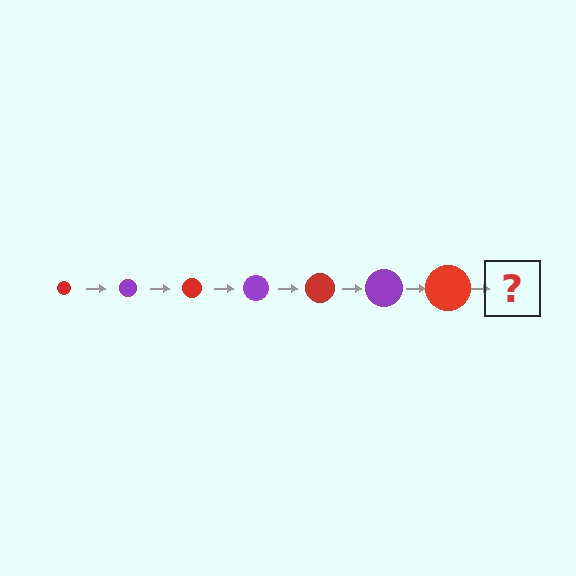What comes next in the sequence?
The next element should be a purple circle, larger than the previous one.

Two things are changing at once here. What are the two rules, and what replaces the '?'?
The two rules are that the circle grows larger each step and the color cycles through red and purple. The '?' should be a purple circle, larger than the previous one.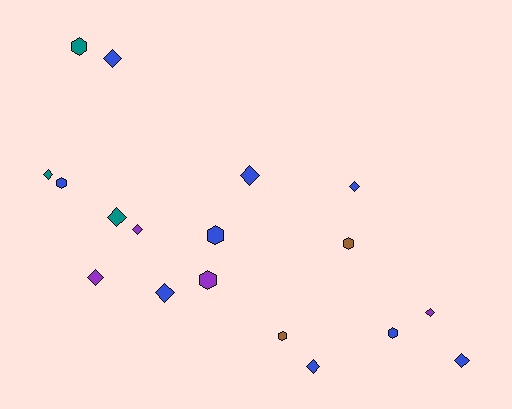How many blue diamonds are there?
There are 6 blue diamonds.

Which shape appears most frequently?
Diamond, with 11 objects.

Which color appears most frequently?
Blue, with 9 objects.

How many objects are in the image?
There are 18 objects.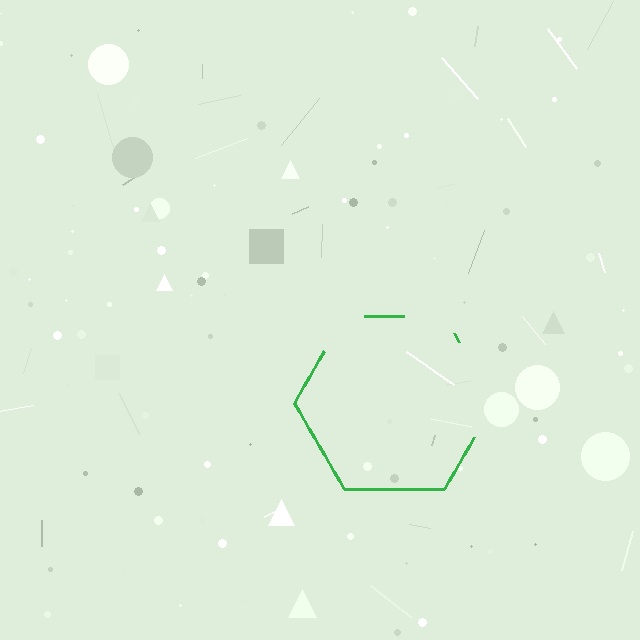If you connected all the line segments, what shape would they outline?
They would outline a hexagon.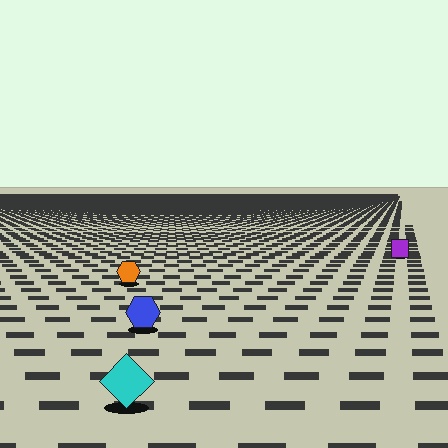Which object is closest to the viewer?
The cyan diamond is closest. The texture marks near it are larger and more spread out.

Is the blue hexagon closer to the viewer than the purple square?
Yes. The blue hexagon is closer — you can tell from the texture gradient: the ground texture is coarser near it.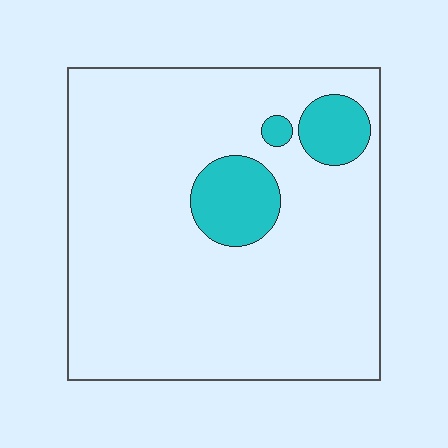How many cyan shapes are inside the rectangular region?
3.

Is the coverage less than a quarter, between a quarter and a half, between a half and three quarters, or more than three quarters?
Less than a quarter.